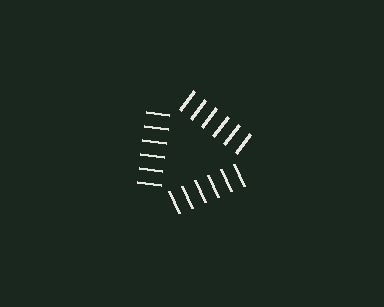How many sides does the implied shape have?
3 sides — the line-ends trace a triangle.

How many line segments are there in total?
18 — 6 along each of the 3 edges.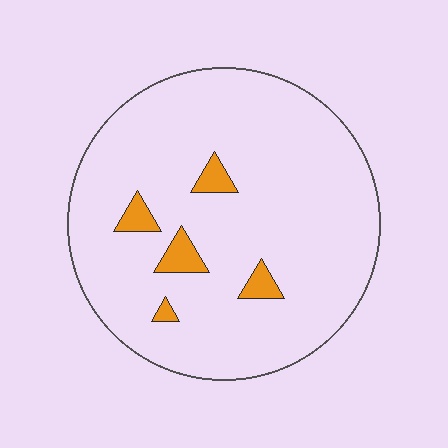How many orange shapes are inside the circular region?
5.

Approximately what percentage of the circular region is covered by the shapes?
Approximately 5%.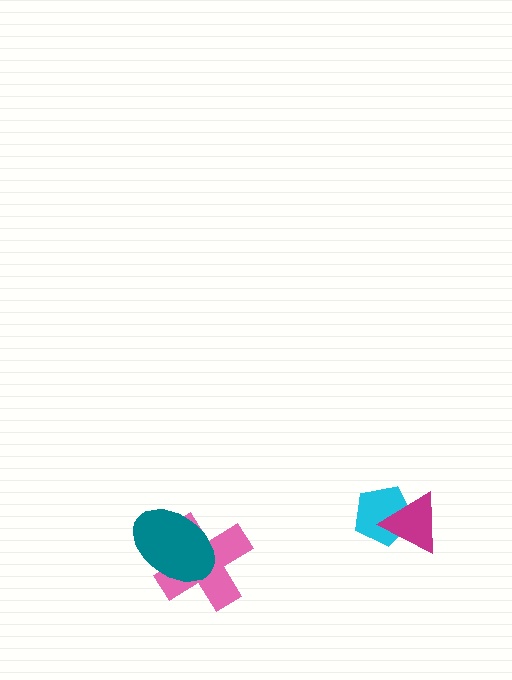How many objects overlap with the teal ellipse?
1 object overlaps with the teal ellipse.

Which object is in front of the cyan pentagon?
The magenta triangle is in front of the cyan pentagon.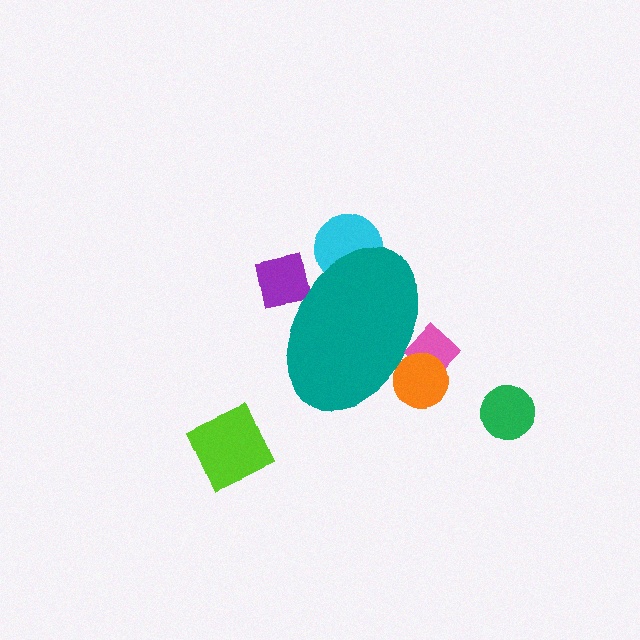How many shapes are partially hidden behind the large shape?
4 shapes are partially hidden.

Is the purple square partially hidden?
Yes, the purple square is partially hidden behind the teal ellipse.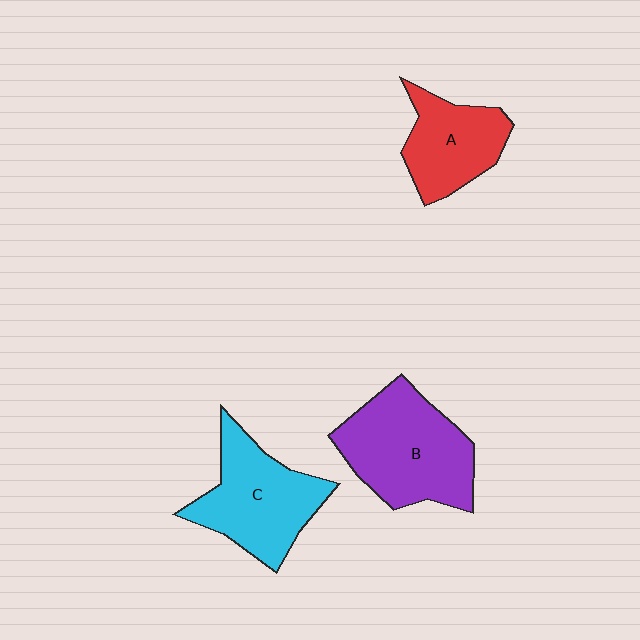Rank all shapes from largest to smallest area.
From largest to smallest: B (purple), C (cyan), A (red).